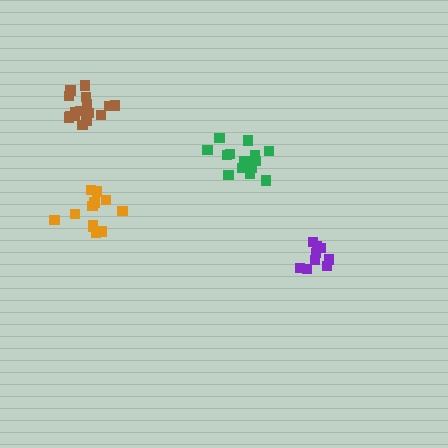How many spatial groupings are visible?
There are 4 spatial groupings.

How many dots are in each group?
Group 1: 15 dots, Group 2: 12 dots, Group 3: 10 dots, Group 4: 16 dots (53 total).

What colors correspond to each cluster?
The clusters are colored: green, orange, purple, brown.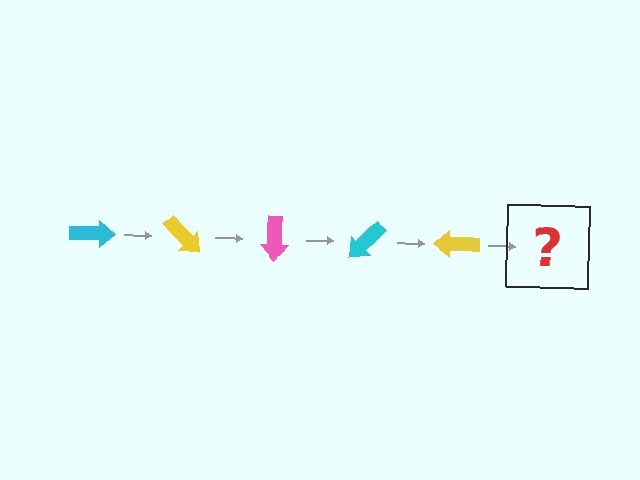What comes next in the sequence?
The next element should be a pink arrow, rotated 225 degrees from the start.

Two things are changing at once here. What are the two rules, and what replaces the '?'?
The two rules are that it rotates 45 degrees each step and the color cycles through cyan, yellow, and pink. The '?' should be a pink arrow, rotated 225 degrees from the start.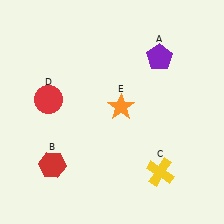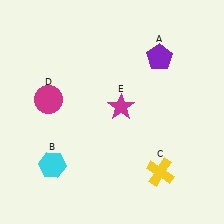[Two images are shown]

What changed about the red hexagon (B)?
In Image 1, B is red. In Image 2, it changed to cyan.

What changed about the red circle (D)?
In Image 1, D is red. In Image 2, it changed to magenta.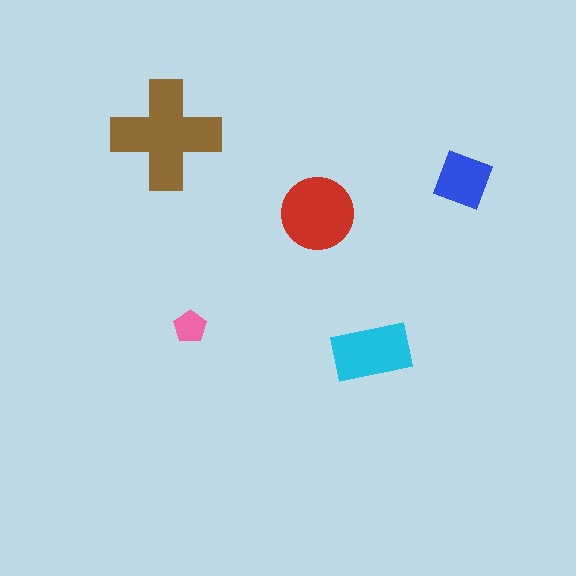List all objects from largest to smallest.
The brown cross, the red circle, the cyan rectangle, the blue diamond, the pink pentagon.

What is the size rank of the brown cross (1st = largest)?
1st.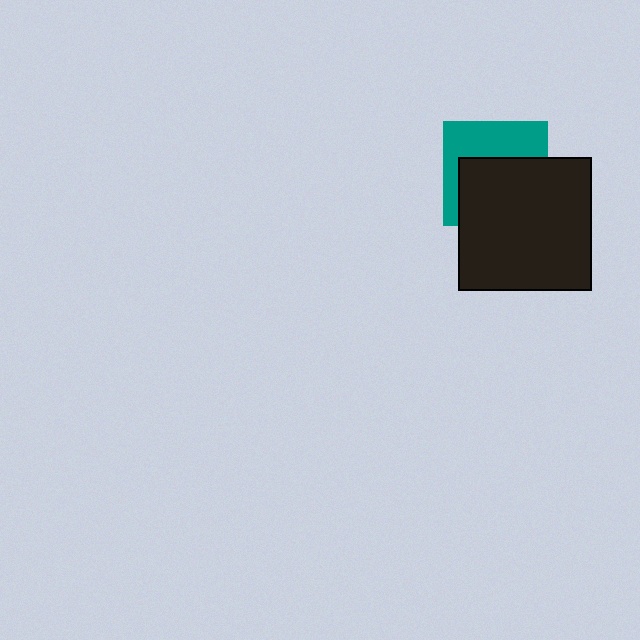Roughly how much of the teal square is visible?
A small part of it is visible (roughly 43%).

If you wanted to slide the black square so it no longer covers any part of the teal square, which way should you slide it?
Slide it down — that is the most direct way to separate the two shapes.